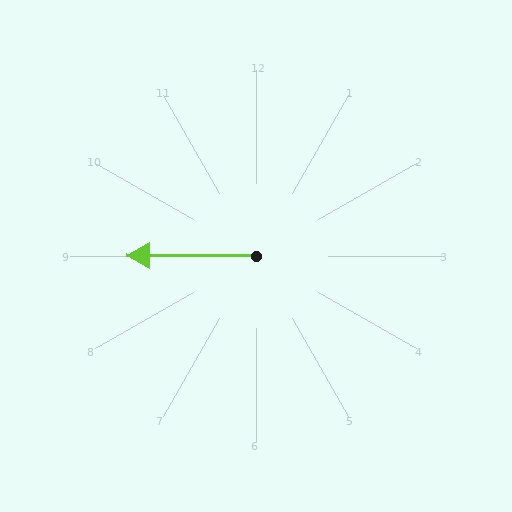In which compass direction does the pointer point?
West.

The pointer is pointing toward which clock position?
Roughly 9 o'clock.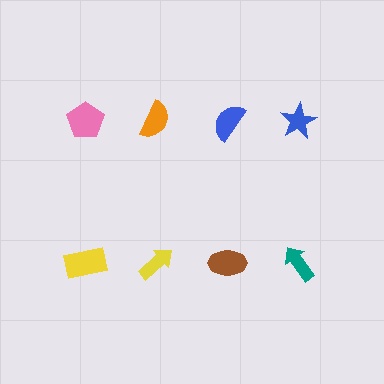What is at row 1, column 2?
An orange semicircle.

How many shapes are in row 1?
4 shapes.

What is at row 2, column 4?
A teal arrow.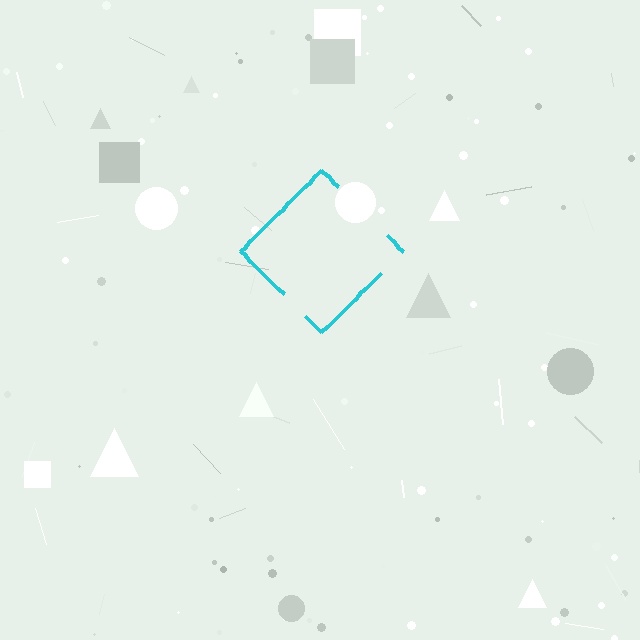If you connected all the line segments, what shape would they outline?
They would outline a diamond.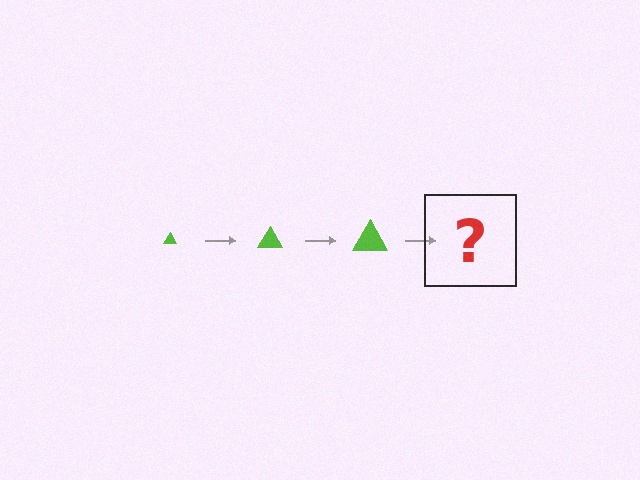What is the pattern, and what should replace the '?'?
The pattern is that the triangle gets progressively larger each step. The '?' should be a lime triangle, larger than the previous one.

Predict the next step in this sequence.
The next step is a lime triangle, larger than the previous one.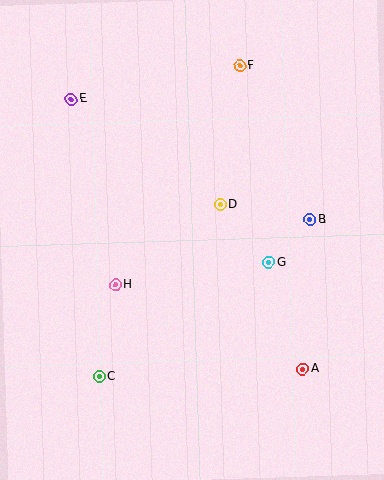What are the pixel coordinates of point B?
Point B is at (310, 220).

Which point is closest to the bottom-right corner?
Point A is closest to the bottom-right corner.